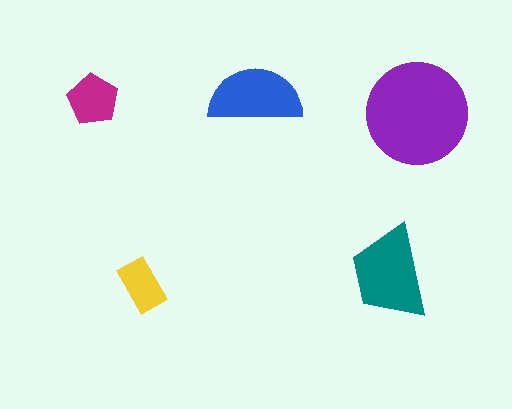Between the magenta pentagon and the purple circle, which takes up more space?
The purple circle.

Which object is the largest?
The purple circle.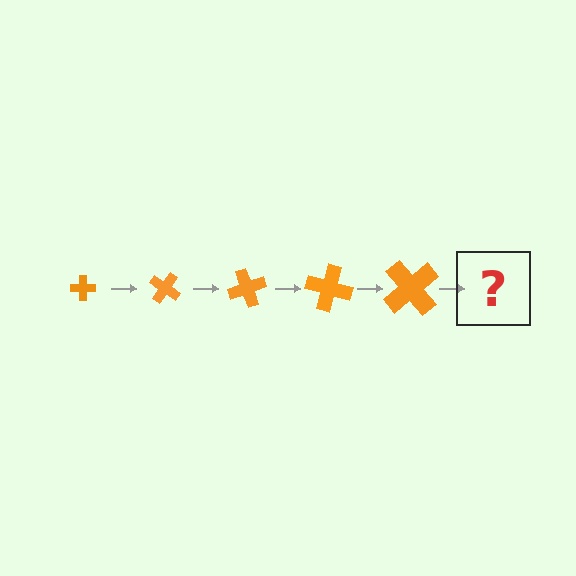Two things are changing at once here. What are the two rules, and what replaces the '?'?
The two rules are that the cross grows larger each step and it rotates 35 degrees each step. The '?' should be a cross, larger than the previous one and rotated 175 degrees from the start.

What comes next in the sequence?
The next element should be a cross, larger than the previous one and rotated 175 degrees from the start.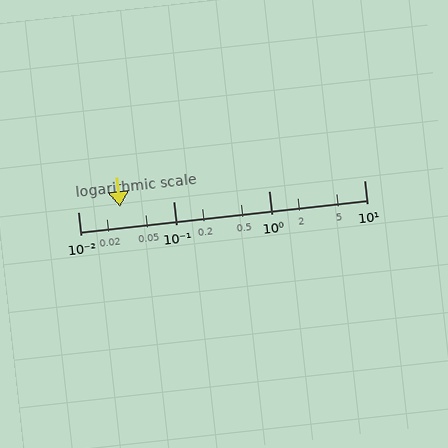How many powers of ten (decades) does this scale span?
The scale spans 3 decades, from 0.01 to 10.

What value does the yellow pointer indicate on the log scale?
The pointer indicates approximately 0.028.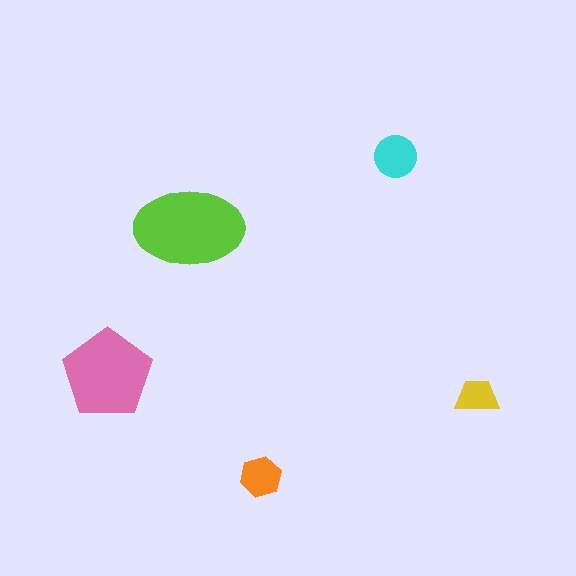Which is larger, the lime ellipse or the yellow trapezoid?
The lime ellipse.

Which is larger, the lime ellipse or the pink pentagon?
The lime ellipse.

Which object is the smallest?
The yellow trapezoid.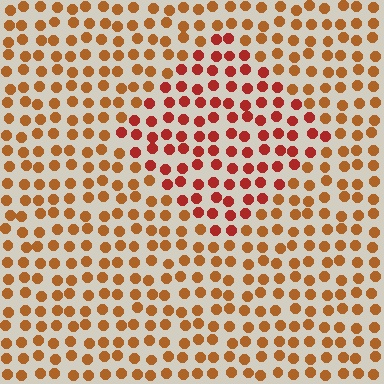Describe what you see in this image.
The image is filled with small brown elements in a uniform arrangement. A diamond-shaped region is visible where the elements are tinted to a slightly different hue, forming a subtle color boundary.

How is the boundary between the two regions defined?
The boundary is defined purely by a slight shift in hue (about 27 degrees). Spacing, size, and orientation are identical on both sides.